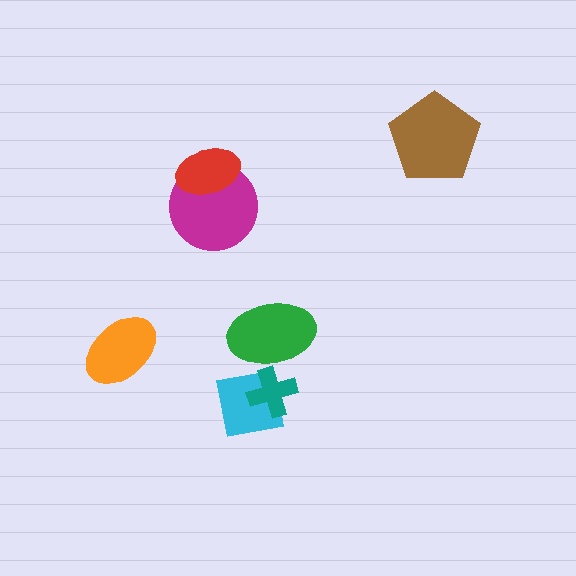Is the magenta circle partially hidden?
Yes, it is partially covered by another shape.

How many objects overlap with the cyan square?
2 objects overlap with the cyan square.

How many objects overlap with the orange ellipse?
0 objects overlap with the orange ellipse.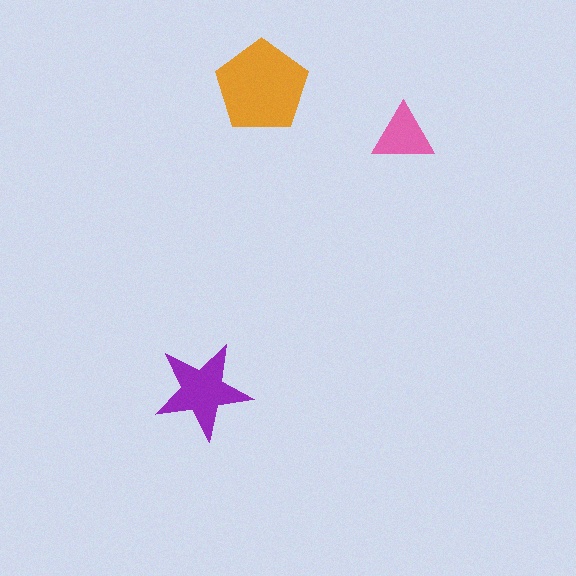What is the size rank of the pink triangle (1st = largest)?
3rd.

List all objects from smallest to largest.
The pink triangle, the purple star, the orange pentagon.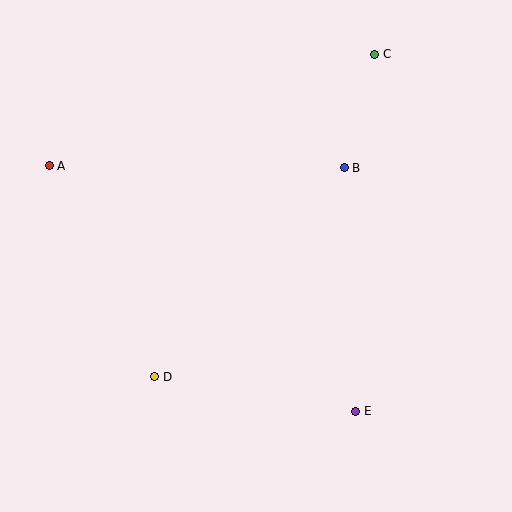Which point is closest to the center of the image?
Point B at (344, 168) is closest to the center.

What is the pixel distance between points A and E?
The distance between A and E is 393 pixels.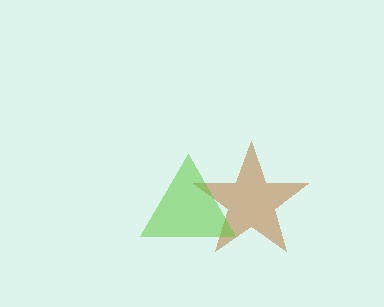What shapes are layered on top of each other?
The layered shapes are: a brown star, a lime triangle.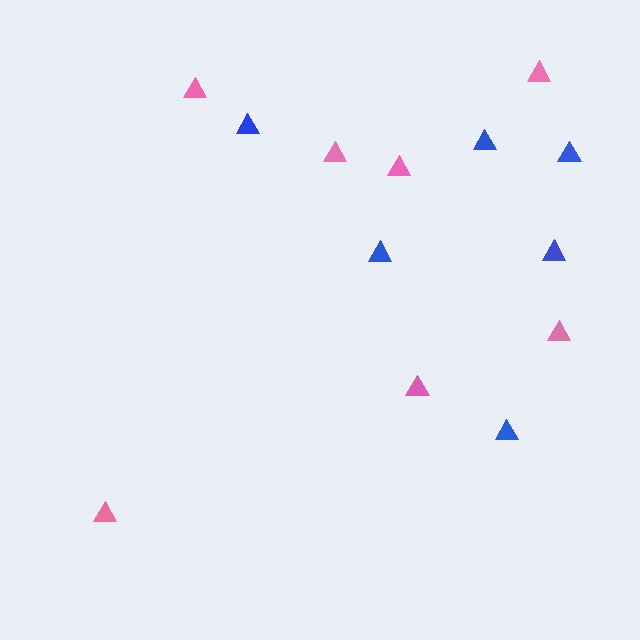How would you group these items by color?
There are 2 groups: one group of blue triangles (6) and one group of pink triangles (7).